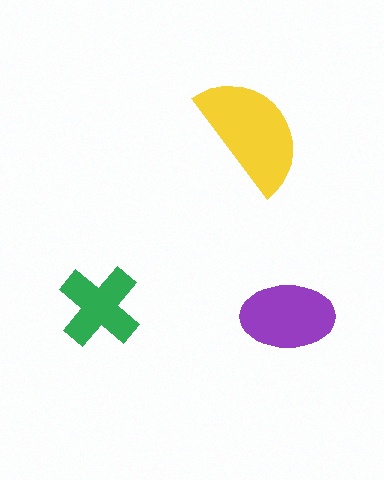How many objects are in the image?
There are 3 objects in the image.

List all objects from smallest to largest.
The green cross, the purple ellipse, the yellow semicircle.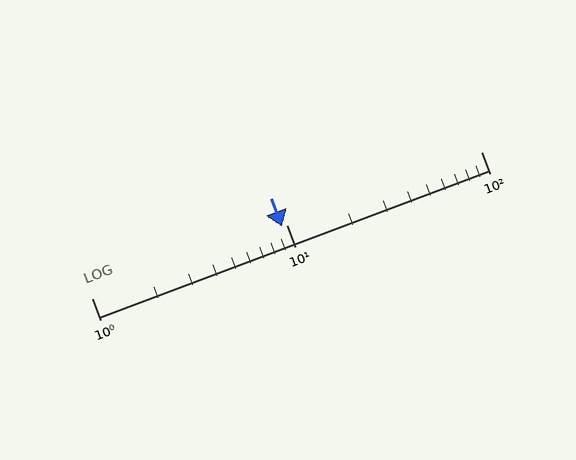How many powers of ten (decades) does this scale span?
The scale spans 2 decades, from 1 to 100.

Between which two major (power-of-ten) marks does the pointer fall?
The pointer is between 1 and 10.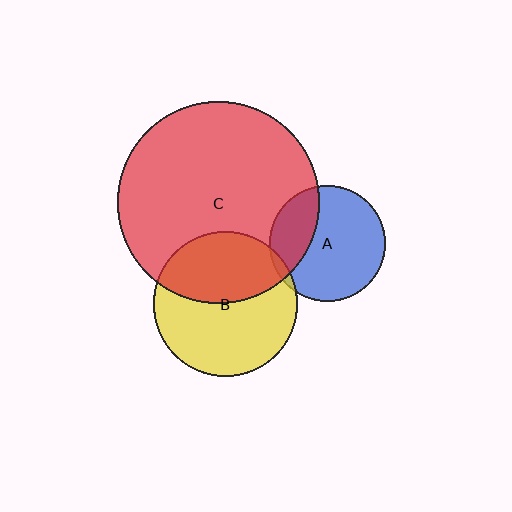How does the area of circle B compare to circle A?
Approximately 1.6 times.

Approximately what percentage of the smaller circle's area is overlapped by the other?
Approximately 40%.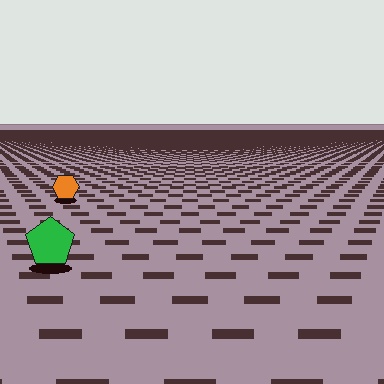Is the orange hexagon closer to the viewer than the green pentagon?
No. The green pentagon is closer — you can tell from the texture gradient: the ground texture is coarser near it.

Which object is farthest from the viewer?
The orange hexagon is farthest from the viewer. It appears smaller and the ground texture around it is denser.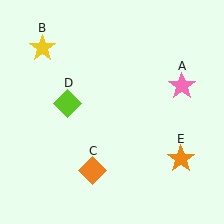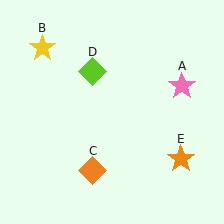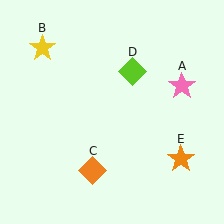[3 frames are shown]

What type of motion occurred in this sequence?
The lime diamond (object D) rotated clockwise around the center of the scene.